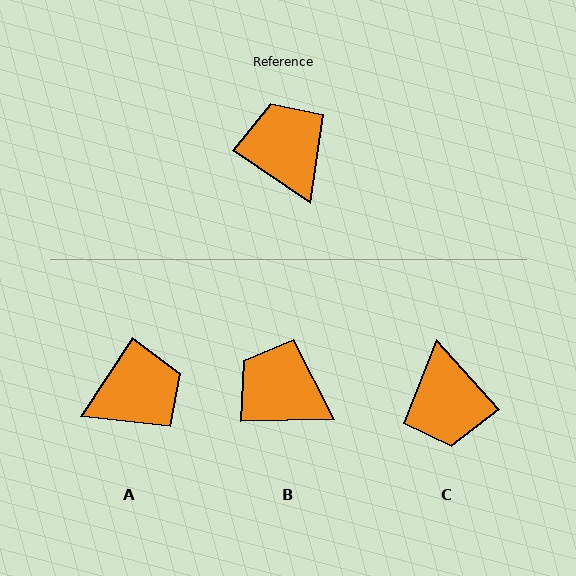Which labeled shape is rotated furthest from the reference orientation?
C, about 166 degrees away.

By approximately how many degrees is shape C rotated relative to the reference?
Approximately 166 degrees counter-clockwise.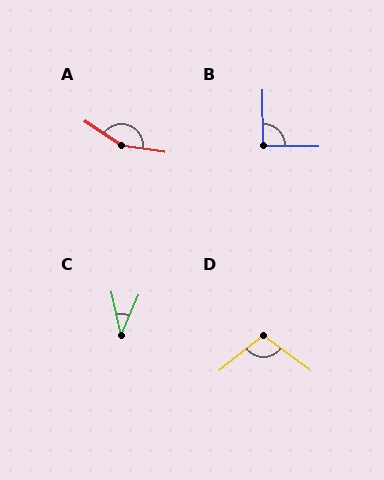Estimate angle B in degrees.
Approximately 91 degrees.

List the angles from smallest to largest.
C (35°), B (91°), D (105°), A (155°).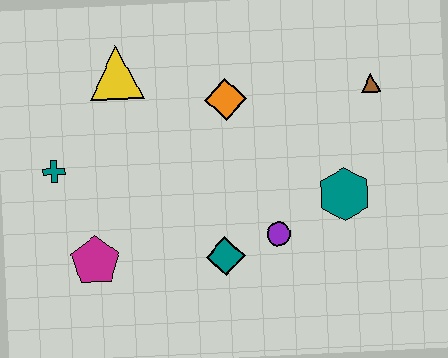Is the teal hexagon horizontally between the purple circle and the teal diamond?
No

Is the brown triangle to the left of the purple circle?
No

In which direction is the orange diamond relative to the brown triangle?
The orange diamond is to the left of the brown triangle.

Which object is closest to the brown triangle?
The teal hexagon is closest to the brown triangle.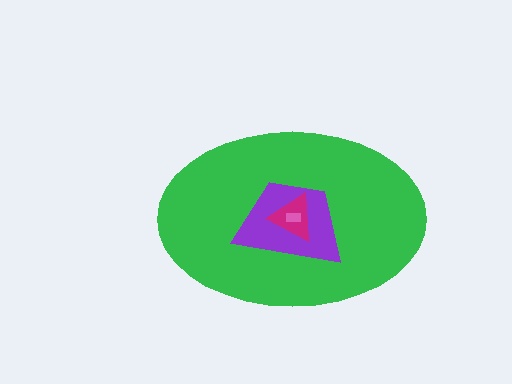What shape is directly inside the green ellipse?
The purple trapezoid.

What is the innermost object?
The pink rectangle.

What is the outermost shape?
The green ellipse.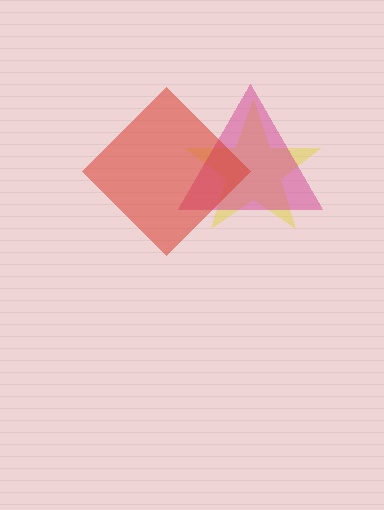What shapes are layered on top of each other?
The layered shapes are: a yellow star, a magenta triangle, a red diamond.